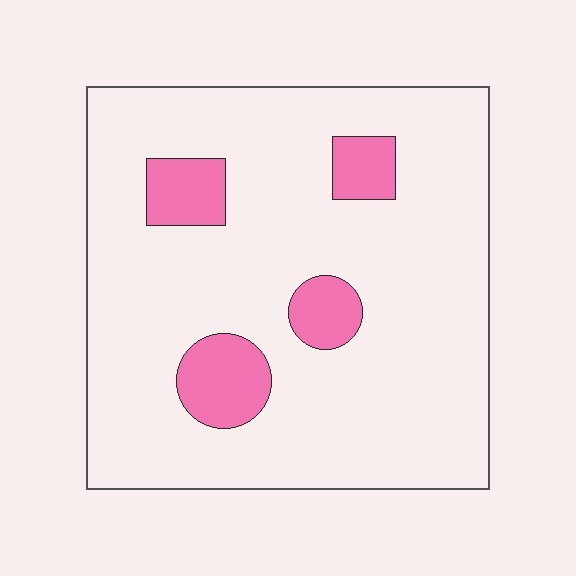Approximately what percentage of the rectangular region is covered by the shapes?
Approximately 15%.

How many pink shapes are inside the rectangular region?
4.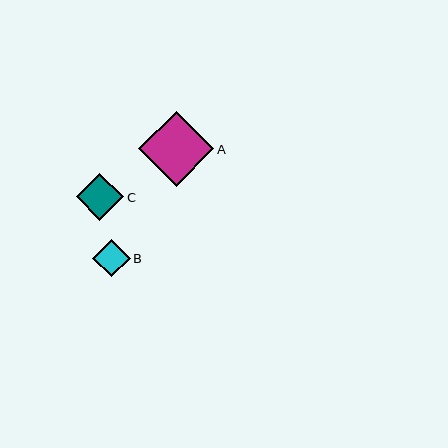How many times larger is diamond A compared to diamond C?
Diamond A is approximately 1.6 times the size of diamond C.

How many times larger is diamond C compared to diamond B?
Diamond C is approximately 1.2 times the size of diamond B.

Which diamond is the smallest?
Diamond B is the smallest with a size of approximately 38 pixels.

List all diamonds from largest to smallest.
From largest to smallest: A, C, B.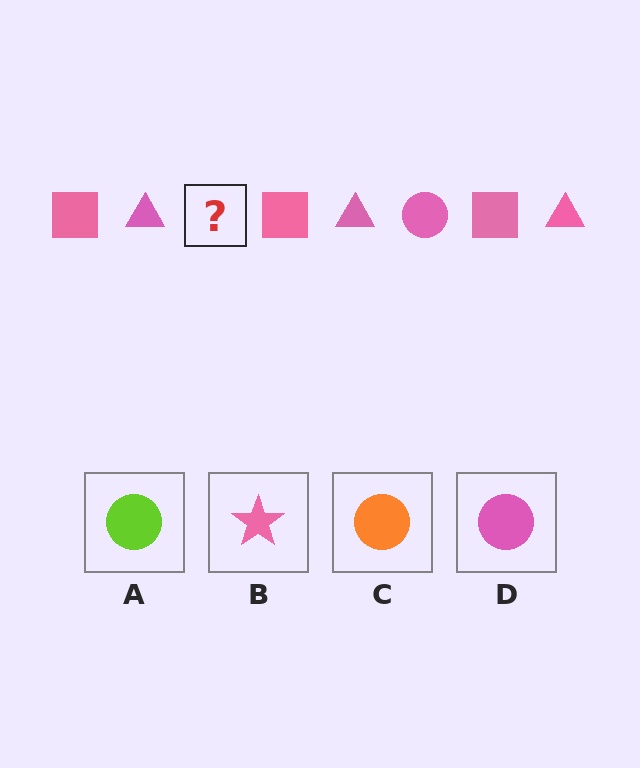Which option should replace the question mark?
Option D.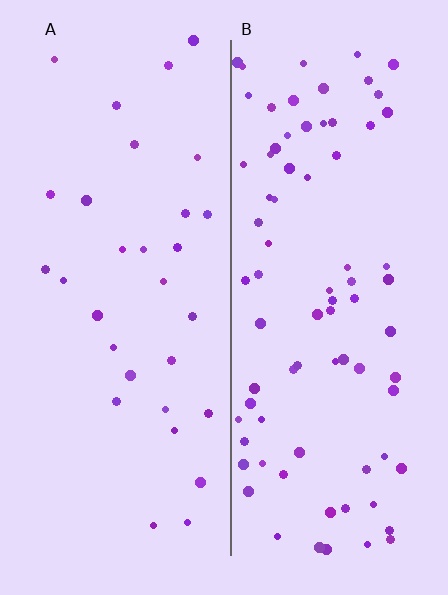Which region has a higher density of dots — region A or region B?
B (the right).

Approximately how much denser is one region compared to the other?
Approximately 2.7× — region B over region A.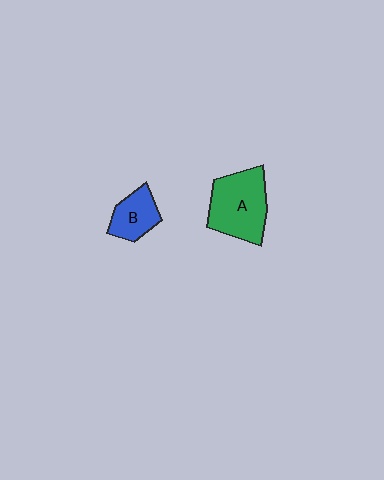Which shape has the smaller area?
Shape B (blue).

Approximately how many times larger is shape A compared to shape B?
Approximately 1.8 times.